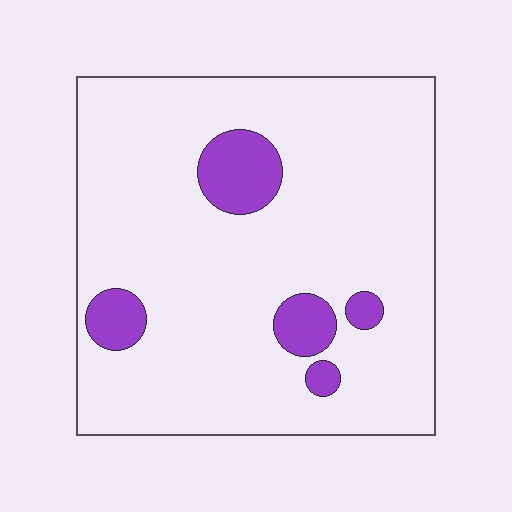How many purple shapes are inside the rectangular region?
5.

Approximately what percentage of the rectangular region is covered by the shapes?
Approximately 10%.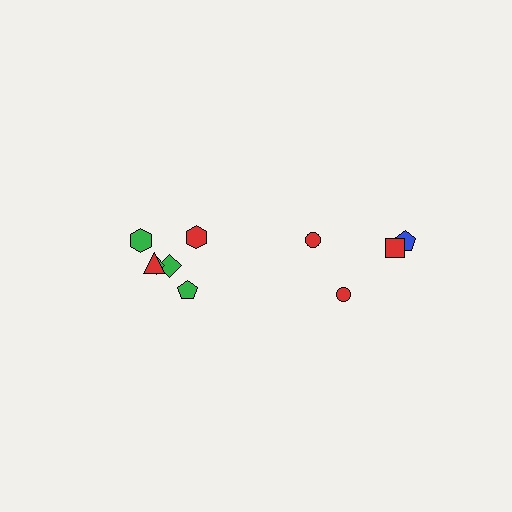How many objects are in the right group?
There are 4 objects.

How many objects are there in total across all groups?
There are 10 objects.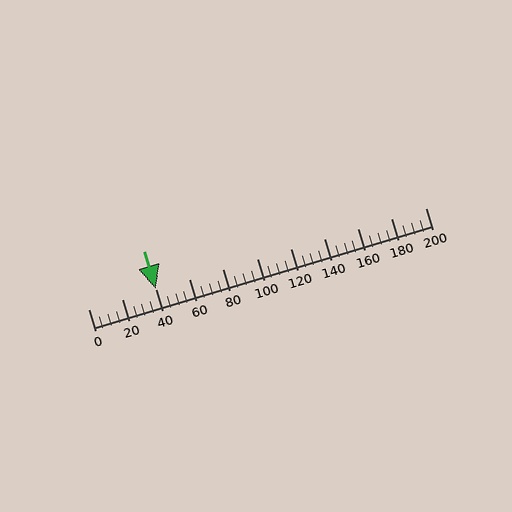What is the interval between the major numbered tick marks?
The major tick marks are spaced 20 units apart.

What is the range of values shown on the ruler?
The ruler shows values from 0 to 200.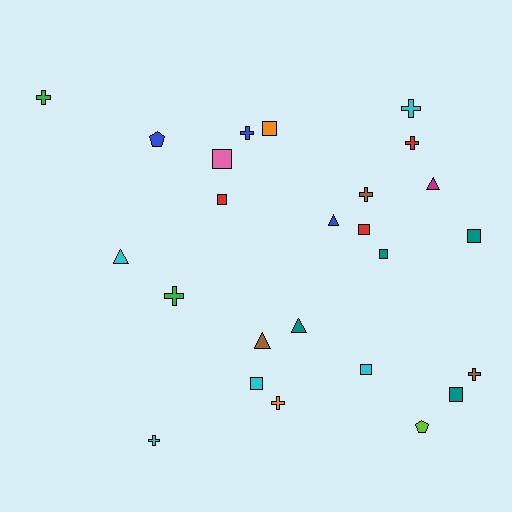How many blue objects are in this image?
There are 3 blue objects.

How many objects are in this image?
There are 25 objects.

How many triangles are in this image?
There are 5 triangles.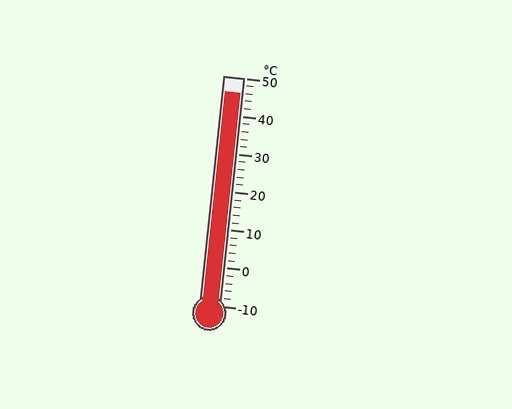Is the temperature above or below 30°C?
The temperature is above 30°C.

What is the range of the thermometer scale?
The thermometer scale ranges from -10°C to 50°C.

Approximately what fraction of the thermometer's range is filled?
The thermometer is filled to approximately 95% of its range.